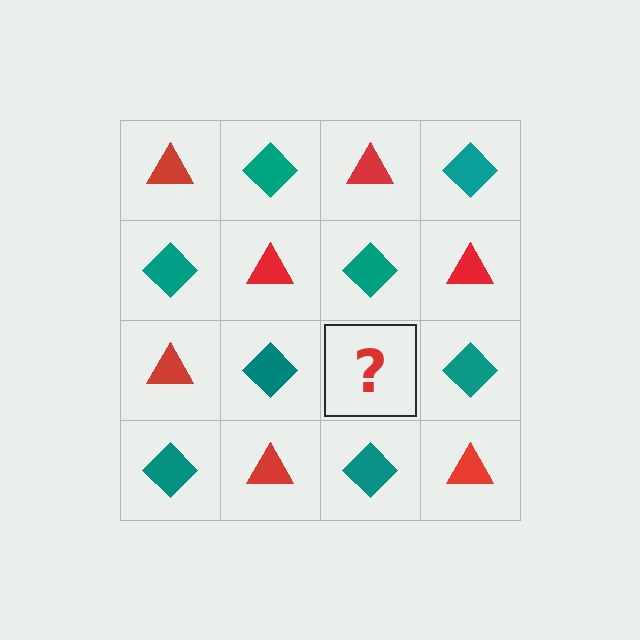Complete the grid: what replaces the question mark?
The question mark should be replaced with a red triangle.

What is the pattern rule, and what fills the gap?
The rule is that it alternates red triangle and teal diamond in a checkerboard pattern. The gap should be filled with a red triangle.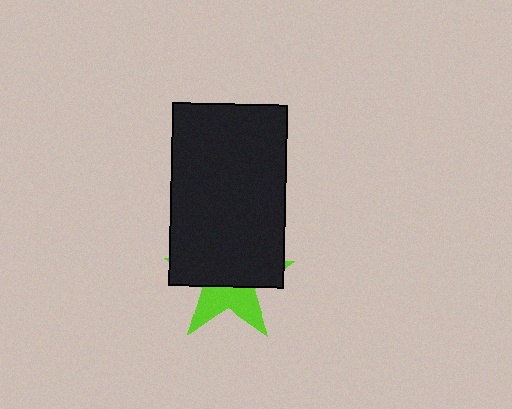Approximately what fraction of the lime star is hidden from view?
Roughly 61% of the lime star is hidden behind the black rectangle.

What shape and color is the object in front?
The object in front is a black rectangle.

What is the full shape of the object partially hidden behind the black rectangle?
The partially hidden object is a lime star.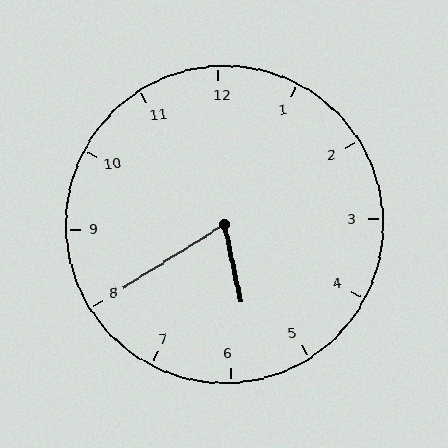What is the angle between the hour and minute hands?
Approximately 70 degrees.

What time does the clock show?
5:40.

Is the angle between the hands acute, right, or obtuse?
It is acute.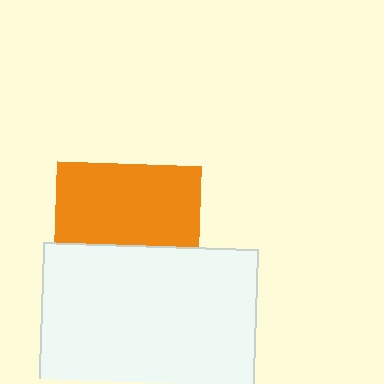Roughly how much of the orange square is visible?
About half of it is visible (roughly 56%).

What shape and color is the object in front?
The object in front is a white rectangle.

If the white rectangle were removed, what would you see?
You would see the complete orange square.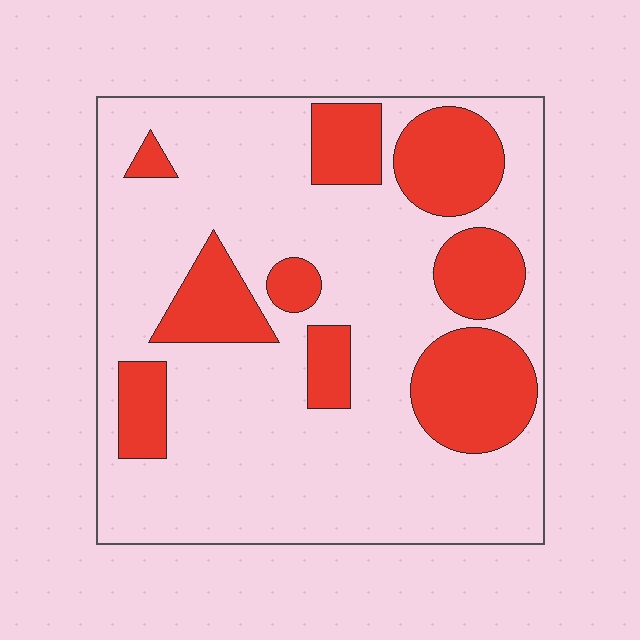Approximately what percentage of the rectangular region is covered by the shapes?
Approximately 25%.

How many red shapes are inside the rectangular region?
9.